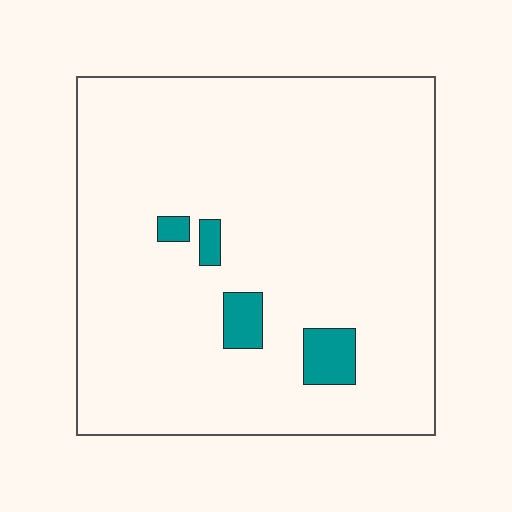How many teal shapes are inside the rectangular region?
4.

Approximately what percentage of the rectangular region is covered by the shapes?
Approximately 5%.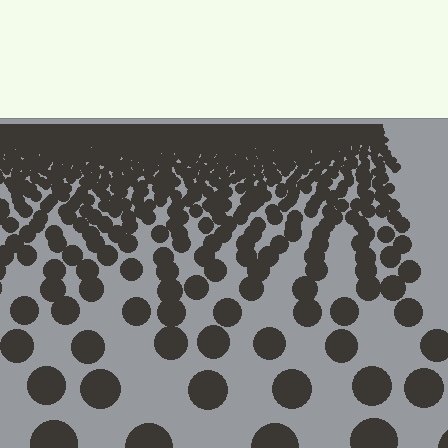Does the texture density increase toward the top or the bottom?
Density increases toward the top.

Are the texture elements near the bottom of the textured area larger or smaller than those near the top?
Larger. Near the bottom, elements are closer to the viewer and appear at a bigger on-screen size.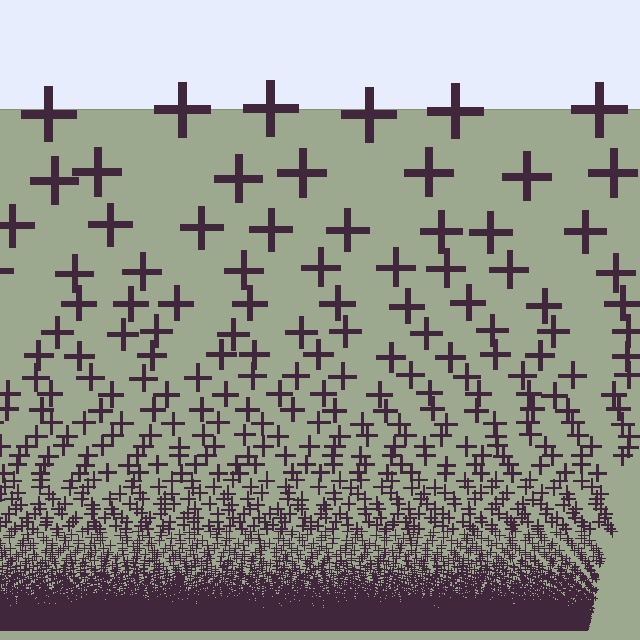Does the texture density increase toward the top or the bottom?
Density increases toward the bottom.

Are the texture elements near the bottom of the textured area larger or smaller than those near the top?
Smaller. The gradient is inverted — elements near the bottom are smaller and denser.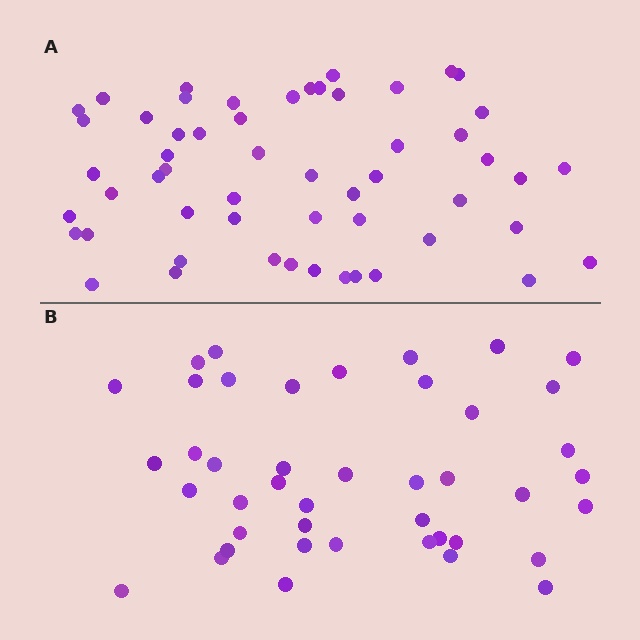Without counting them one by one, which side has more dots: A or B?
Region A (the top region) has more dots.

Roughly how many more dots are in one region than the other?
Region A has roughly 12 or so more dots than region B.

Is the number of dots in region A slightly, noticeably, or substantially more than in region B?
Region A has noticeably more, but not dramatically so. The ratio is roughly 1.3 to 1.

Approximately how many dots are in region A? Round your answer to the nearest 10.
About 60 dots. (The exact count is 55, which rounds to 60.)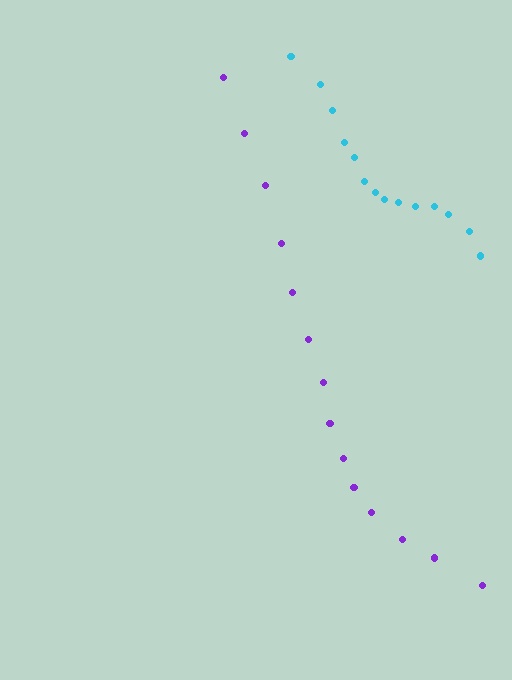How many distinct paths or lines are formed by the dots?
There are 2 distinct paths.